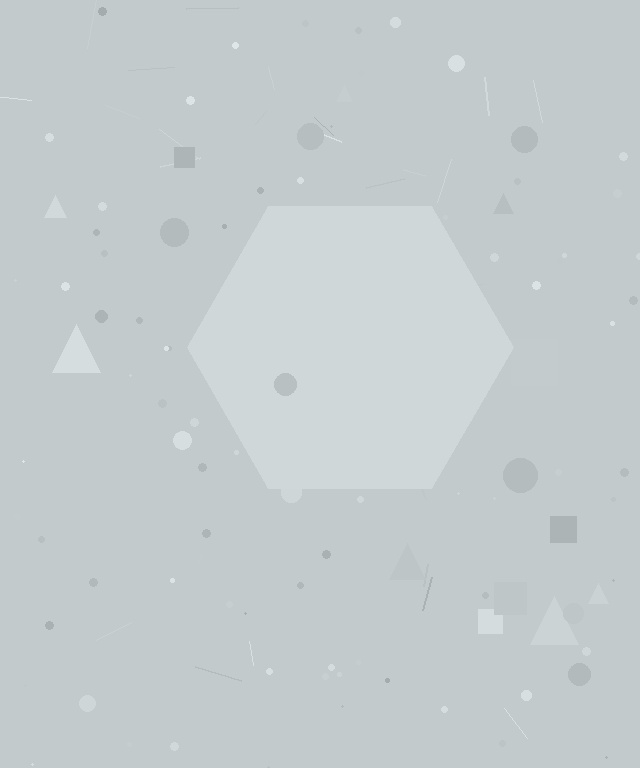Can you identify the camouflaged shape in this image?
The camouflaged shape is a hexagon.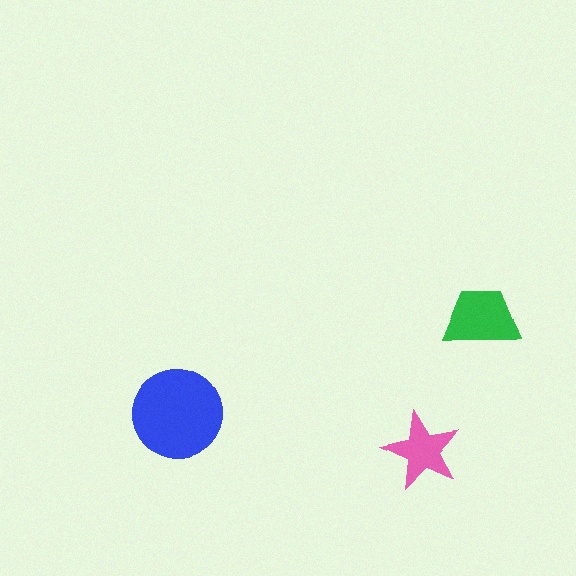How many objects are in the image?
There are 3 objects in the image.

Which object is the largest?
The blue circle.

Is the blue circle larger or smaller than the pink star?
Larger.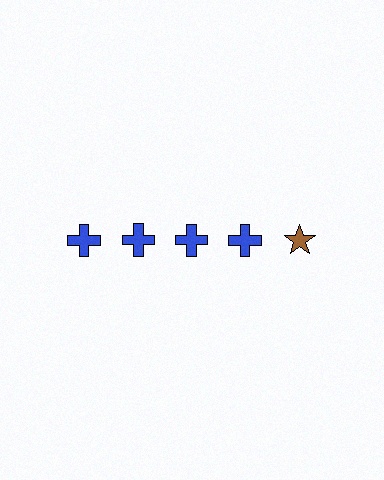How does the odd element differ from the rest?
It differs in both color (brown instead of blue) and shape (star instead of cross).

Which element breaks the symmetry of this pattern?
The brown star in the top row, rightmost column breaks the symmetry. All other shapes are blue crosses.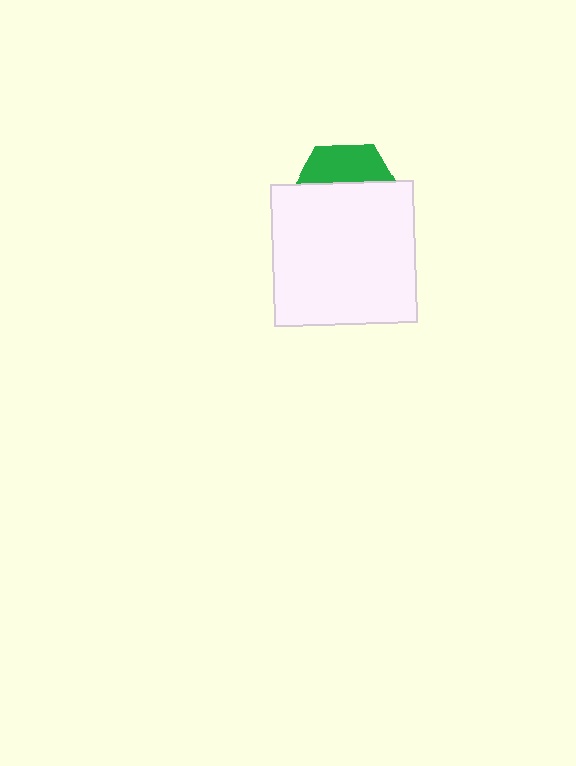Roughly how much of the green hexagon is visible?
A small part of it is visible (roughly 33%).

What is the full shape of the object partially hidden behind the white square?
The partially hidden object is a green hexagon.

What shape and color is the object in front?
The object in front is a white square.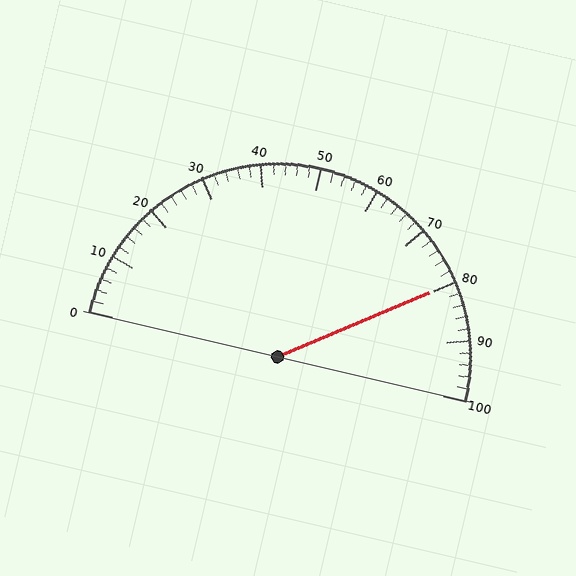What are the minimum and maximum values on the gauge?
The gauge ranges from 0 to 100.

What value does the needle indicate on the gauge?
The needle indicates approximately 80.